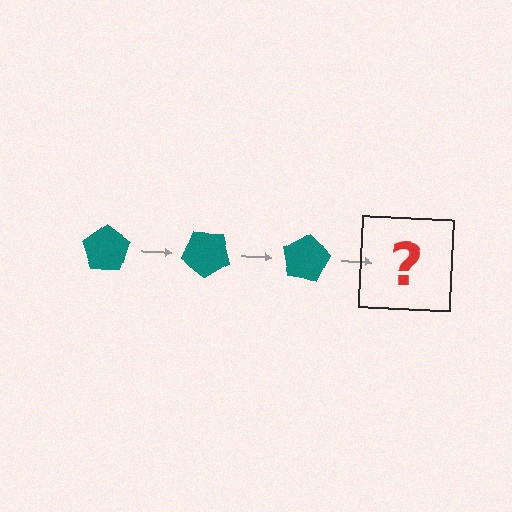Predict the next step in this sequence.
The next step is a teal pentagon rotated 120 degrees.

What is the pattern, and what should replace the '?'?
The pattern is that the pentagon rotates 40 degrees each step. The '?' should be a teal pentagon rotated 120 degrees.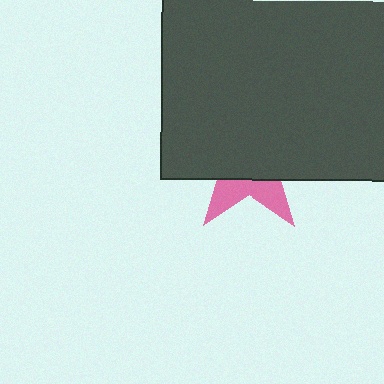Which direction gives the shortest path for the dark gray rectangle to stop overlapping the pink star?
Moving up gives the shortest separation.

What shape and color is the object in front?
The object in front is a dark gray rectangle.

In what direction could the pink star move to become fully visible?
The pink star could move down. That would shift it out from behind the dark gray rectangle entirely.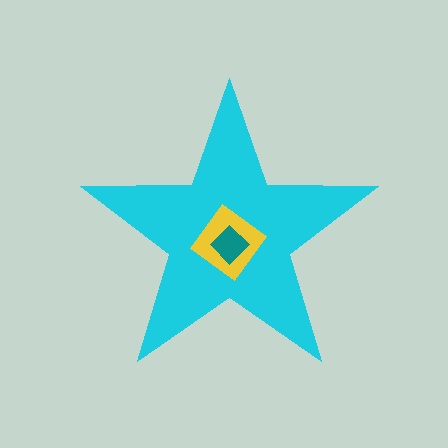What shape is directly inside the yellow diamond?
The teal diamond.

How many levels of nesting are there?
3.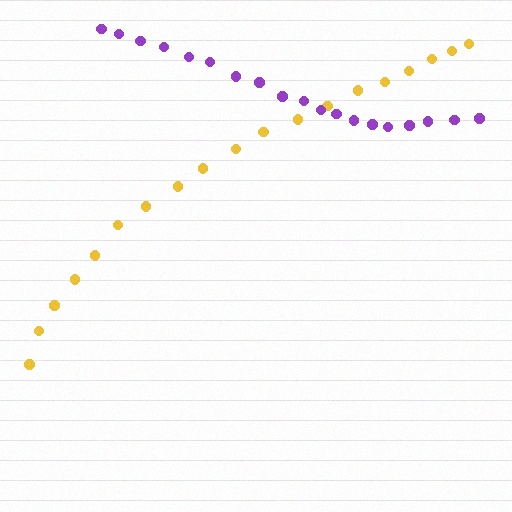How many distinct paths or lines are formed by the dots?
There are 2 distinct paths.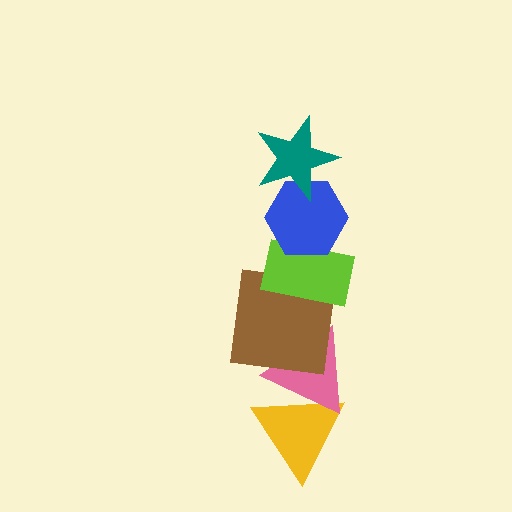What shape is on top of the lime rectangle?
The blue hexagon is on top of the lime rectangle.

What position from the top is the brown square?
The brown square is 4th from the top.